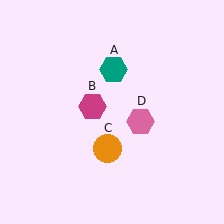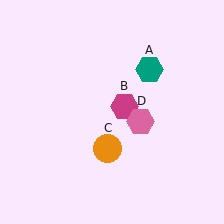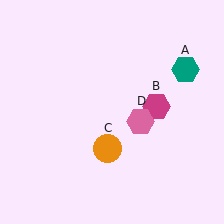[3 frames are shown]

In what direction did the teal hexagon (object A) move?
The teal hexagon (object A) moved right.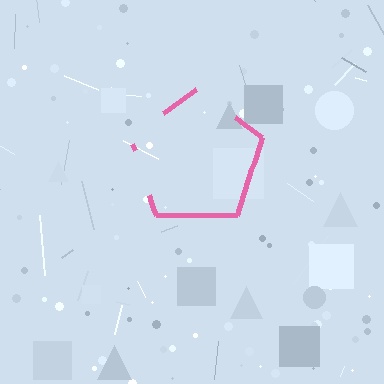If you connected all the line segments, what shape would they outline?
They would outline a pentagon.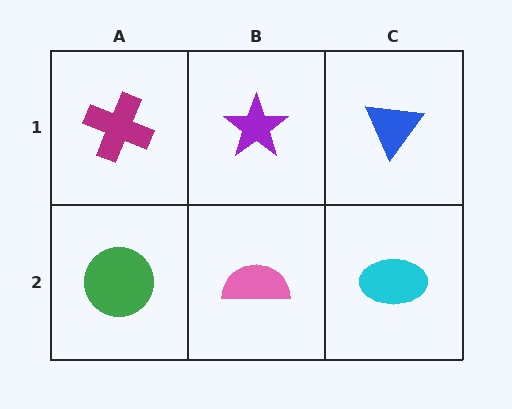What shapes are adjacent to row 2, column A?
A magenta cross (row 1, column A), a pink semicircle (row 2, column B).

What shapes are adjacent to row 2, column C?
A blue triangle (row 1, column C), a pink semicircle (row 2, column B).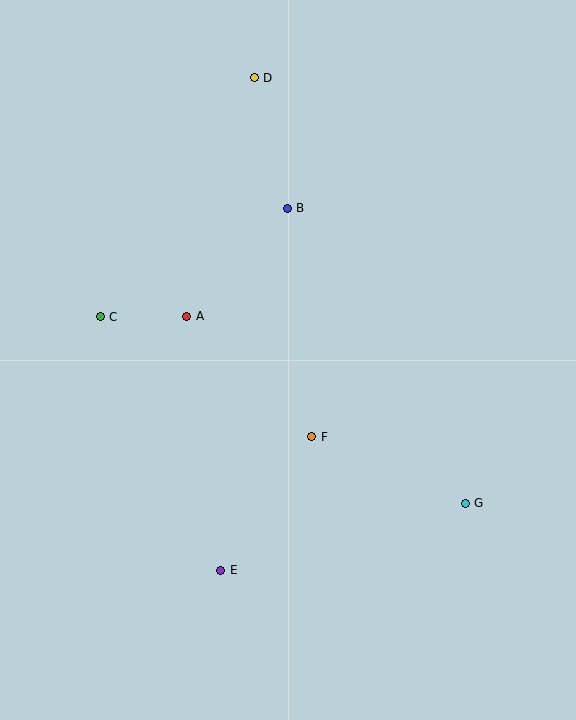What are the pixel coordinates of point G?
Point G is at (465, 503).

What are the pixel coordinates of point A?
Point A is at (187, 316).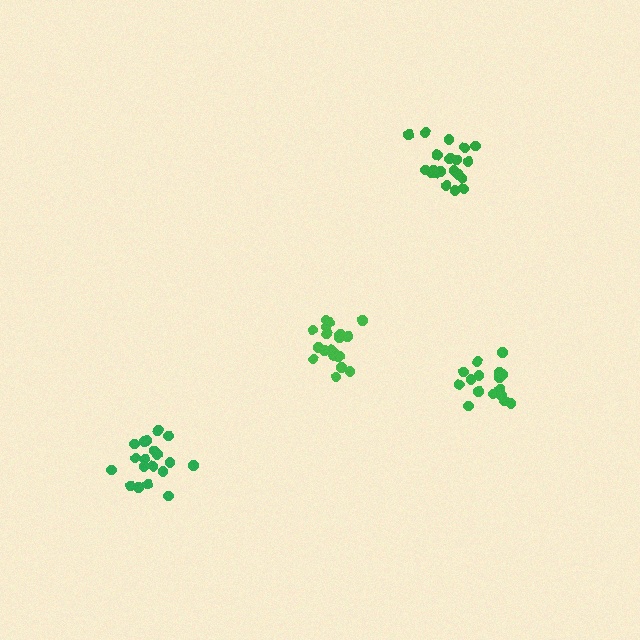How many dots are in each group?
Group 1: 16 dots, Group 2: 21 dots, Group 3: 20 dots, Group 4: 19 dots (76 total).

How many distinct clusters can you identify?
There are 4 distinct clusters.